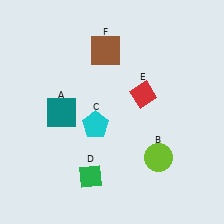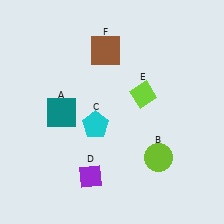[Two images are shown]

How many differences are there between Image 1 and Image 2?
There are 2 differences between the two images.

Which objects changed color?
D changed from green to purple. E changed from red to lime.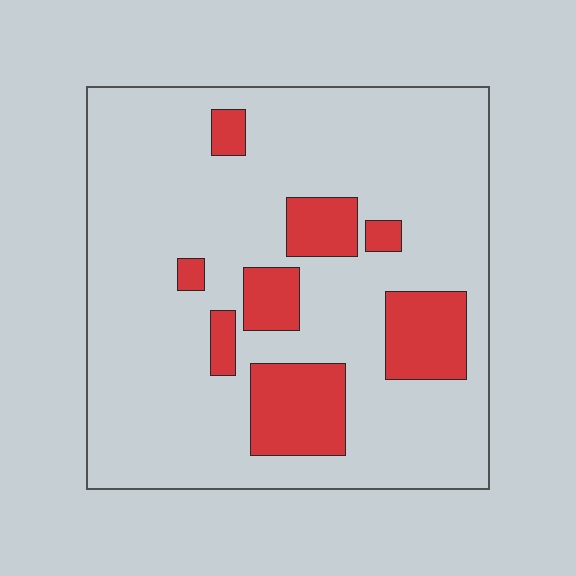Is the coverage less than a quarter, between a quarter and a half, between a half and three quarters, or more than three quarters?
Less than a quarter.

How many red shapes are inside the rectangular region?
8.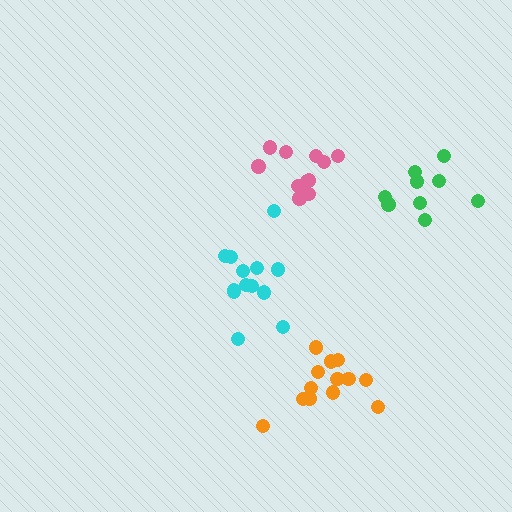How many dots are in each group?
Group 1: 12 dots, Group 2: 13 dots, Group 3: 13 dots, Group 4: 9 dots (47 total).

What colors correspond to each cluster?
The clusters are colored: pink, cyan, orange, green.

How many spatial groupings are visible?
There are 4 spatial groupings.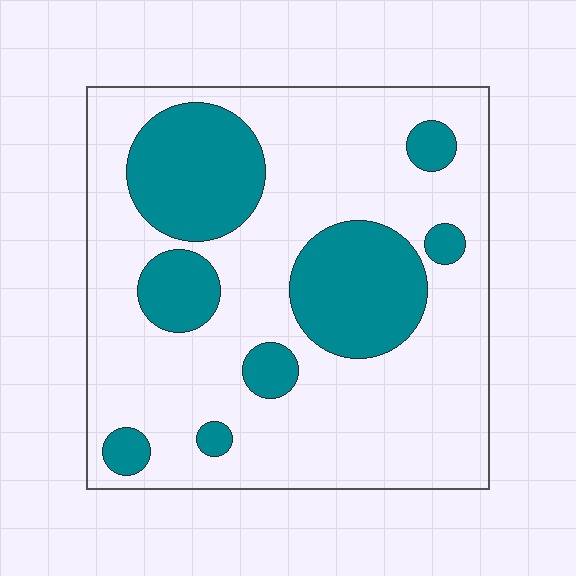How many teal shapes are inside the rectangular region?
8.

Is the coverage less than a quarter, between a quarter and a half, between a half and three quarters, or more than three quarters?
Between a quarter and a half.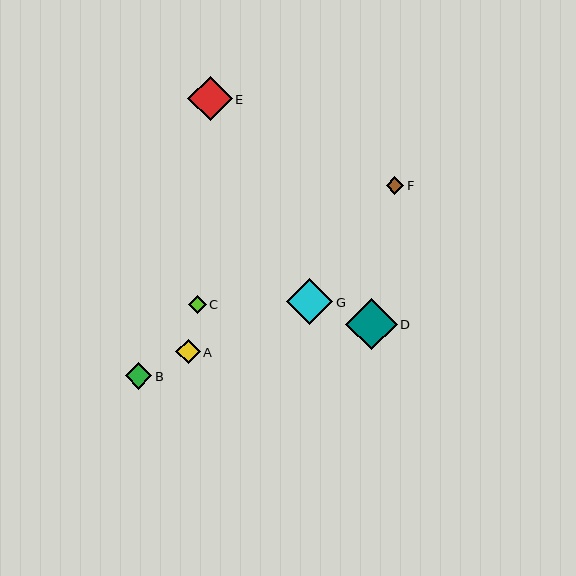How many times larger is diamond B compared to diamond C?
Diamond B is approximately 1.5 times the size of diamond C.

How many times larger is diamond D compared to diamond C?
Diamond D is approximately 2.8 times the size of diamond C.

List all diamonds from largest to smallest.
From largest to smallest: D, G, E, B, A, C, F.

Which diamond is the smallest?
Diamond F is the smallest with a size of approximately 17 pixels.